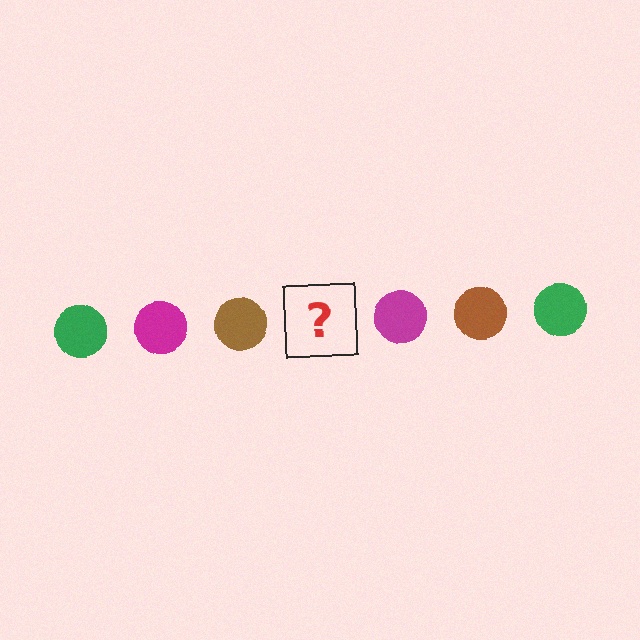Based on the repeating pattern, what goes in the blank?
The blank should be a green circle.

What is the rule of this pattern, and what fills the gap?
The rule is that the pattern cycles through green, magenta, brown circles. The gap should be filled with a green circle.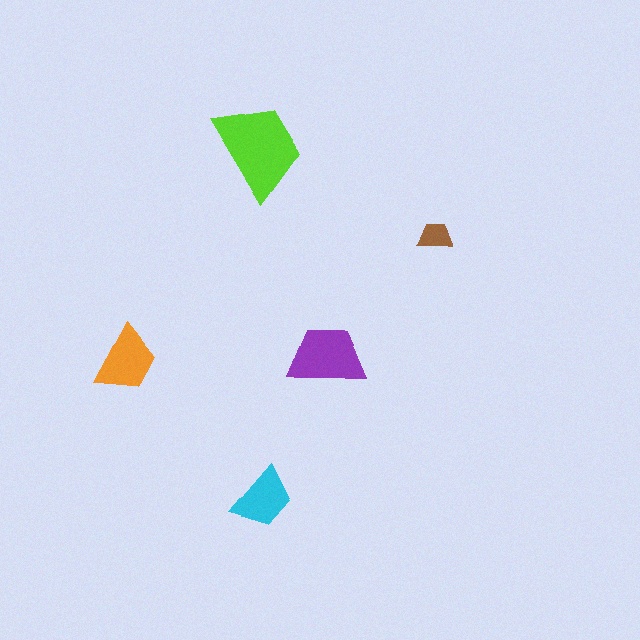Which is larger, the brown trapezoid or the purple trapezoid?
The purple one.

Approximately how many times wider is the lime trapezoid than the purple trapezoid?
About 1.5 times wider.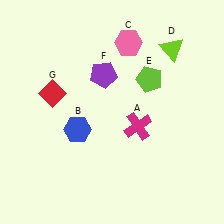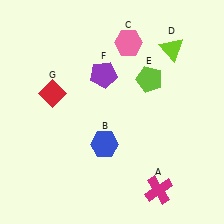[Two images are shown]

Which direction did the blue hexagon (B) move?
The blue hexagon (B) moved right.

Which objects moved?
The objects that moved are: the magenta cross (A), the blue hexagon (B).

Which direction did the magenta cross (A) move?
The magenta cross (A) moved down.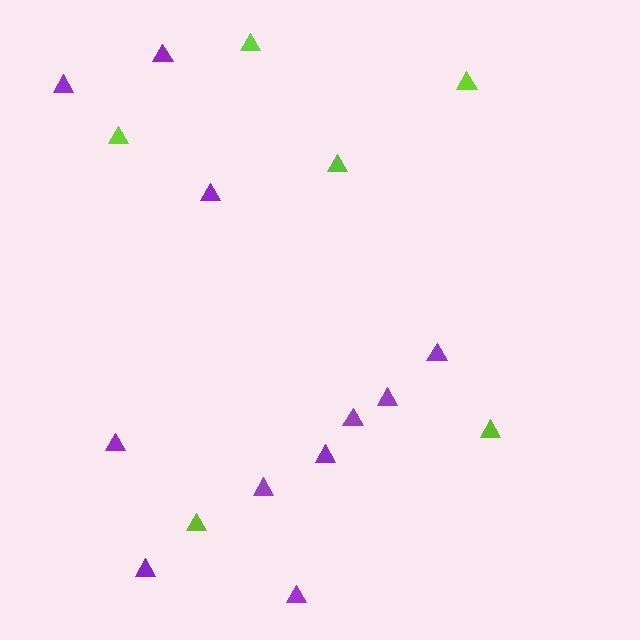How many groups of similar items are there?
There are 2 groups: one group of lime triangles (6) and one group of purple triangles (11).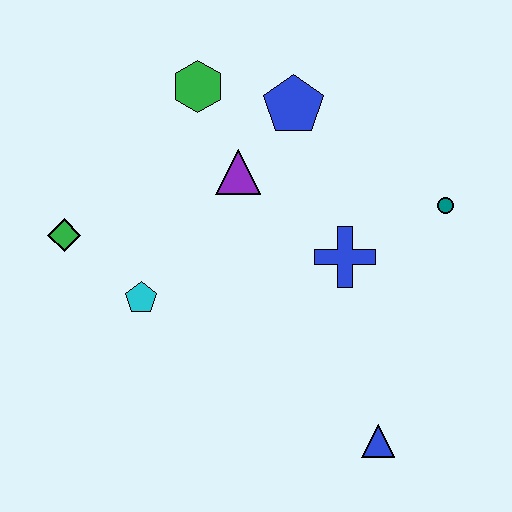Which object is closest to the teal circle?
The blue cross is closest to the teal circle.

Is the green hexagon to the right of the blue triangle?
No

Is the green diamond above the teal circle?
No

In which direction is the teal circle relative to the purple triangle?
The teal circle is to the right of the purple triangle.